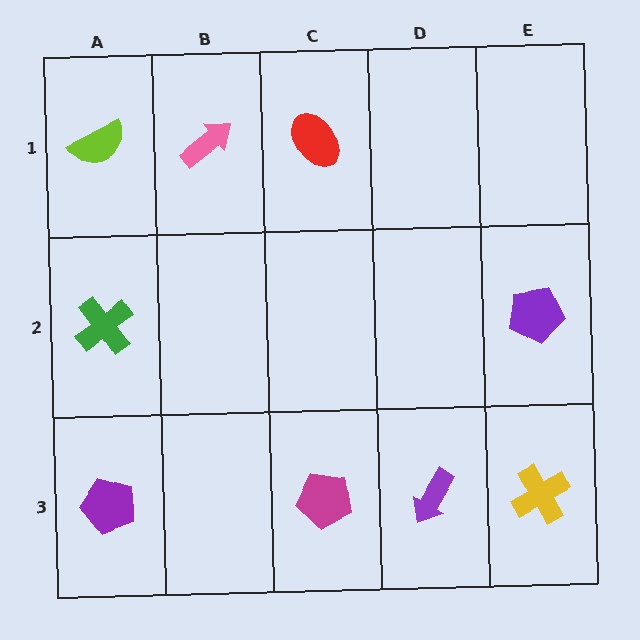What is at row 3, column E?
A yellow cross.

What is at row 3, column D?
A purple arrow.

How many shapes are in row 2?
2 shapes.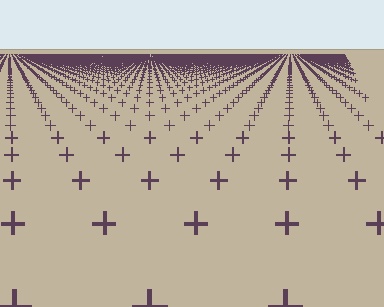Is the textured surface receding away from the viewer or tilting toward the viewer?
The surface is receding away from the viewer. Texture elements get smaller and denser toward the top.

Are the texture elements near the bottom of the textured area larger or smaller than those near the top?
Larger. Near the bottom, elements are closer to the viewer and appear at a bigger on-screen size.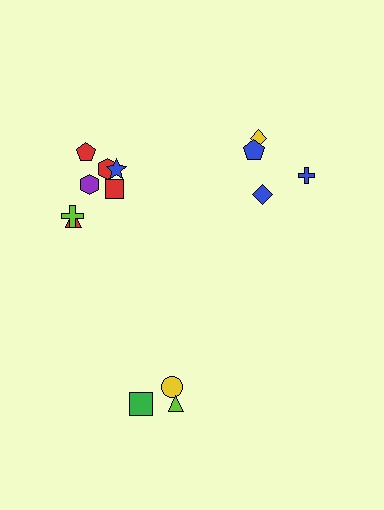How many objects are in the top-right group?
There are 4 objects.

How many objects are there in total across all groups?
There are 14 objects.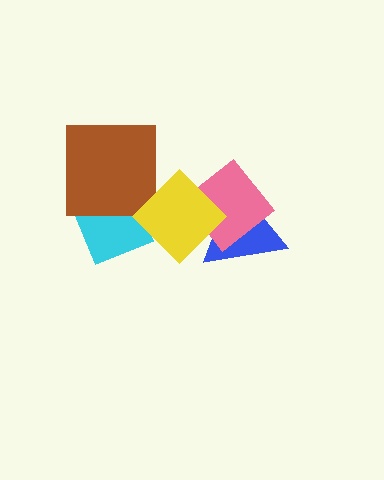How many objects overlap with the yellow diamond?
4 objects overlap with the yellow diamond.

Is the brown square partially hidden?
Yes, it is partially covered by another shape.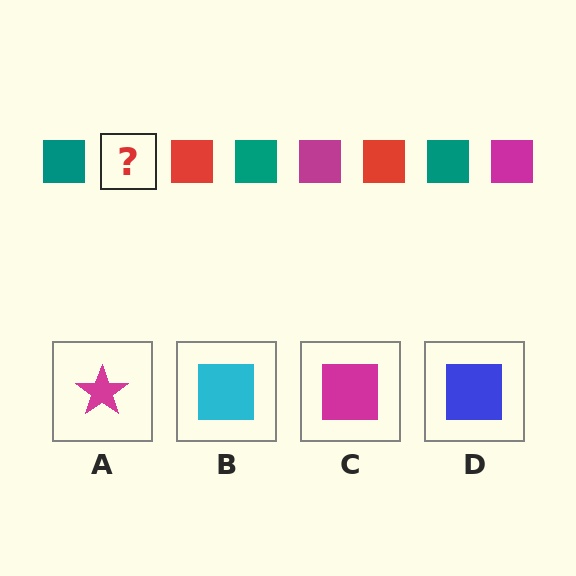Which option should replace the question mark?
Option C.